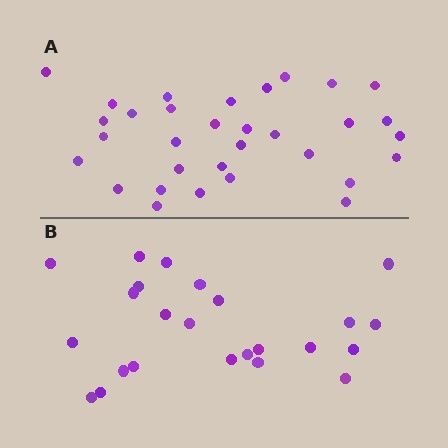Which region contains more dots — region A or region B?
Region A (the top region) has more dots.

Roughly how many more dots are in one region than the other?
Region A has roughly 8 or so more dots than region B.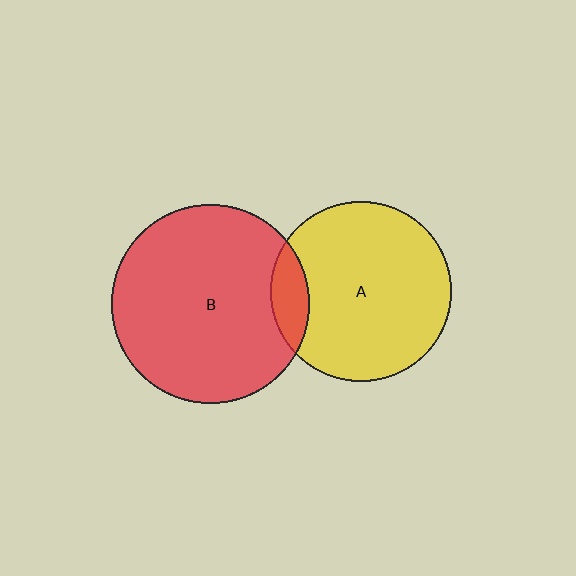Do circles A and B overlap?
Yes.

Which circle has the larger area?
Circle B (red).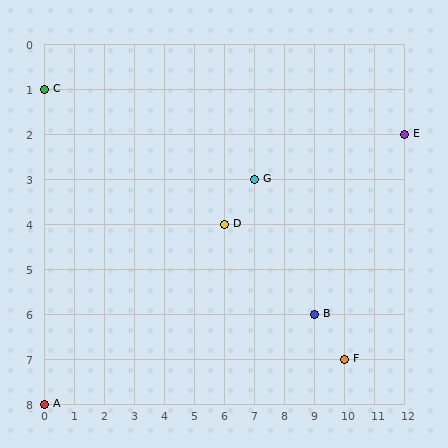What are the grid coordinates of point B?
Point B is at grid coordinates (9, 6).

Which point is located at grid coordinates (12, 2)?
Point E is at (12, 2).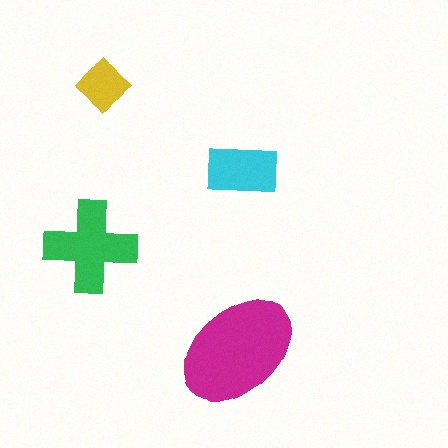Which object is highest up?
The yellow diamond is topmost.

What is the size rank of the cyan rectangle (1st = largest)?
3rd.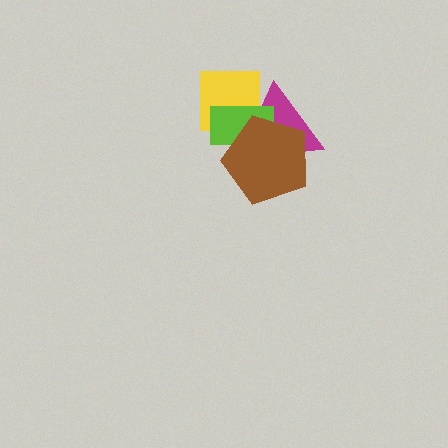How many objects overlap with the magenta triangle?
3 objects overlap with the magenta triangle.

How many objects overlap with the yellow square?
2 objects overlap with the yellow square.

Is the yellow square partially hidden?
Yes, it is partially covered by another shape.